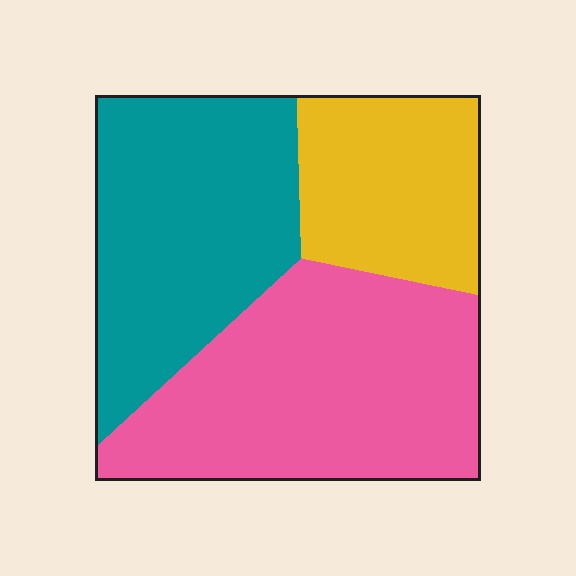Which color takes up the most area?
Pink, at roughly 40%.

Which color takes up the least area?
Yellow, at roughly 20%.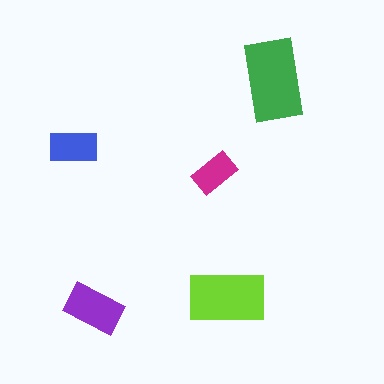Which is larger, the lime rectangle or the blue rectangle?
The lime one.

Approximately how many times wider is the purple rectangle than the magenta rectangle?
About 1.5 times wider.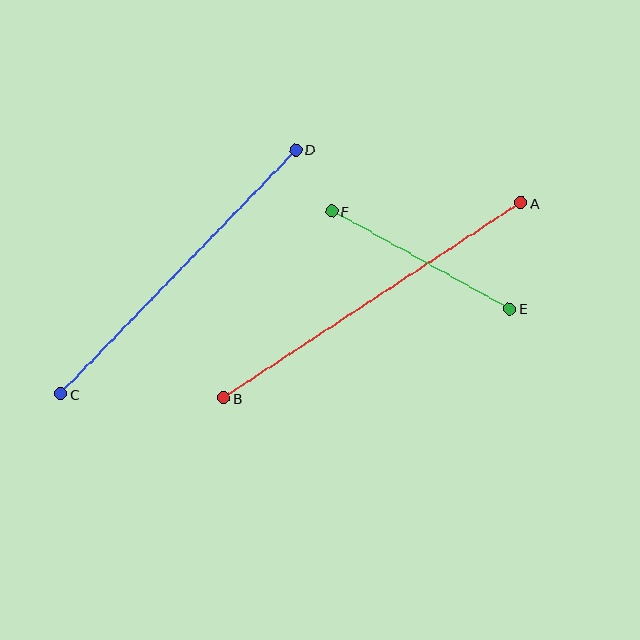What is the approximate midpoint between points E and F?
The midpoint is at approximately (421, 260) pixels.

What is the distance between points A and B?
The distance is approximately 356 pixels.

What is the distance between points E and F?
The distance is approximately 203 pixels.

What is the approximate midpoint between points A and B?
The midpoint is at approximately (372, 300) pixels.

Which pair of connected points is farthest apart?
Points A and B are farthest apart.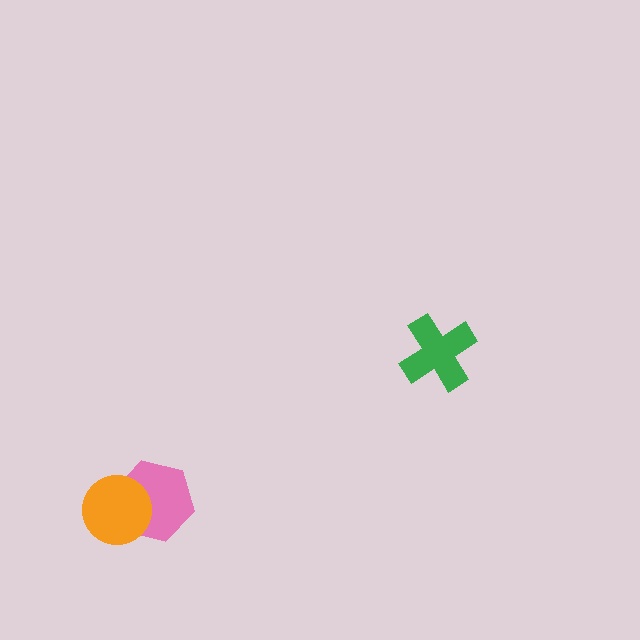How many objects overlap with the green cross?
0 objects overlap with the green cross.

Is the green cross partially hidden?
No, no other shape covers it.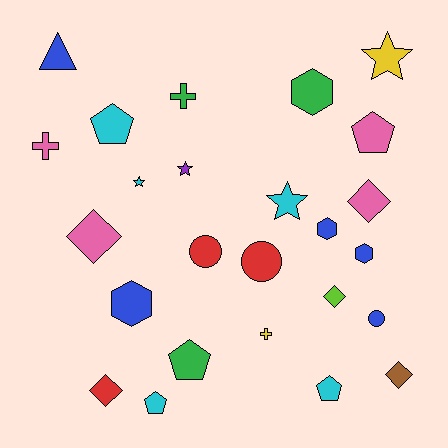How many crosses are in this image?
There are 3 crosses.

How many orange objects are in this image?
There are no orange objects.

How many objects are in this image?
There are 25 objects.